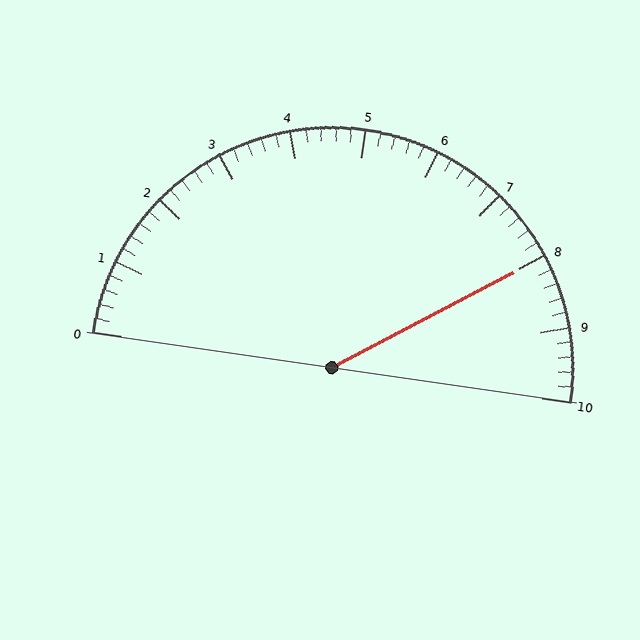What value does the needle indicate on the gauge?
The needle indicates approximately 8.0.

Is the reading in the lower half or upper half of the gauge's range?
The reading is in the upper half of the range (0 to 10).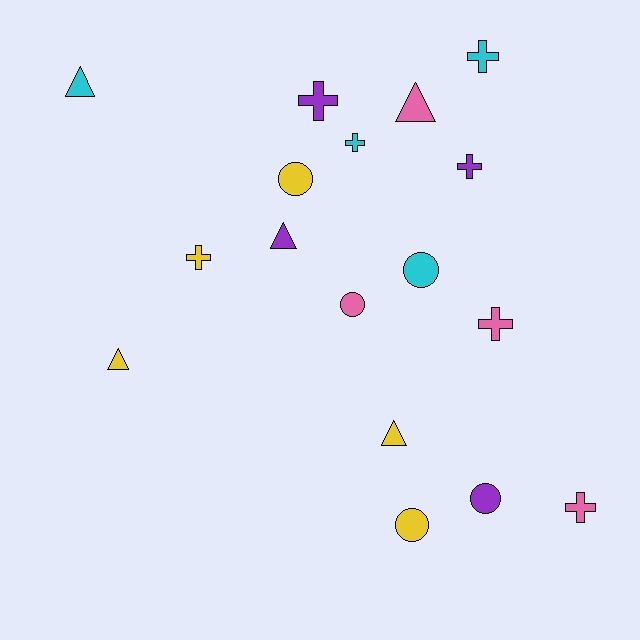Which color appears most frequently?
Yellow, with 5 objects.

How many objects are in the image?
There are 17 objects.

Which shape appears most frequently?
Cross, with 7 objects.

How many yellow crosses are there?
There is 1 yellow cross.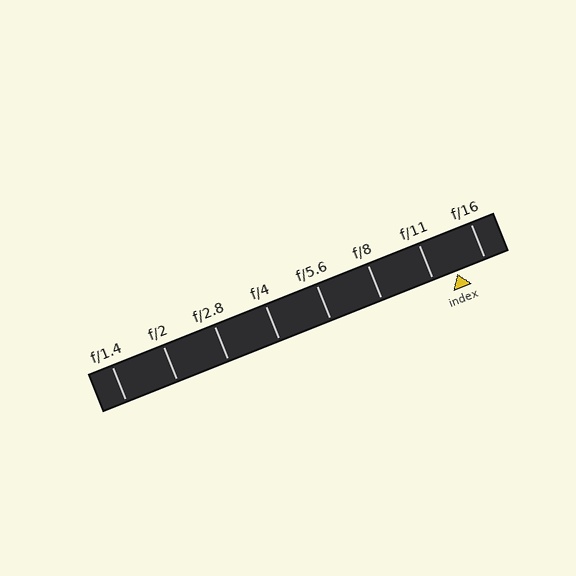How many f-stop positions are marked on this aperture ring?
There are 8 f-stop positions marked.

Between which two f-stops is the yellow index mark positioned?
The index mark is between f/11 and f/16.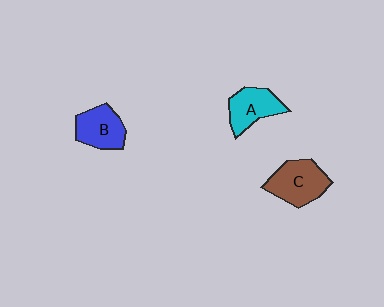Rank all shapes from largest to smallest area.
From largest to smallest: C (brown), B (blue), A (cyan).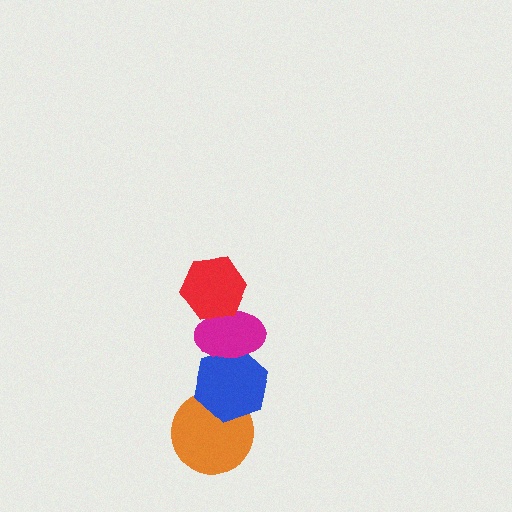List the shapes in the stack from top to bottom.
From top to bottom: the red hexagon, the magenta ellipse, the blue hexagon, the orange circle.